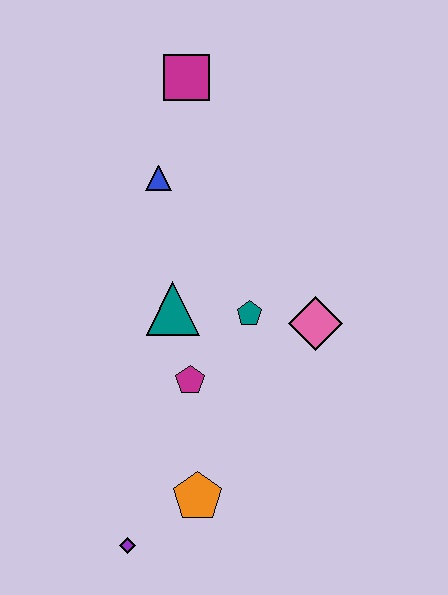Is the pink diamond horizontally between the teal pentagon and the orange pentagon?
No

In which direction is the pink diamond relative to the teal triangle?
The pink diamond is to the right of the teal triangle.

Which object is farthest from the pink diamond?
The purple diamond is farthest from the pink diamond.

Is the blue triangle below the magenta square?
Yes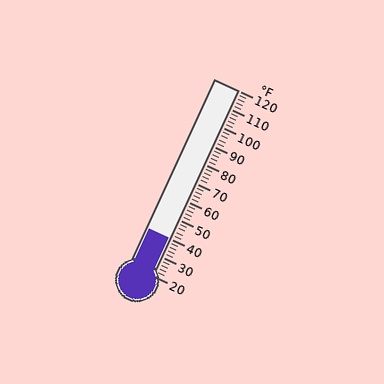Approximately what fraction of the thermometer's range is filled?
The thermometer is filled to approximately 20% of its range.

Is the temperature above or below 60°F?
The temperature is below 60°F.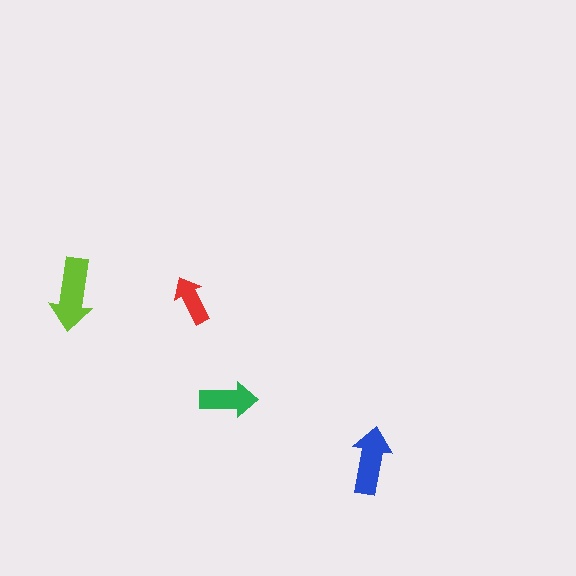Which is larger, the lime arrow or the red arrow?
The lime one.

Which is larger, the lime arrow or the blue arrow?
The lime one.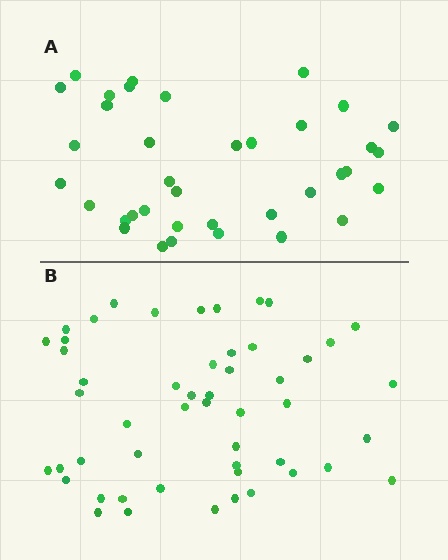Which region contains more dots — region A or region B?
Region B (the bottom region) has more dots.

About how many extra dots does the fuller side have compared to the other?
Region B has approximately 15 more dots than region A.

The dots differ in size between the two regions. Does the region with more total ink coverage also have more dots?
No. Region A has more total ink coverage because its dots are larger, but region B actually contains more individual dots. Total area can be misleading — the number of items is what matters here.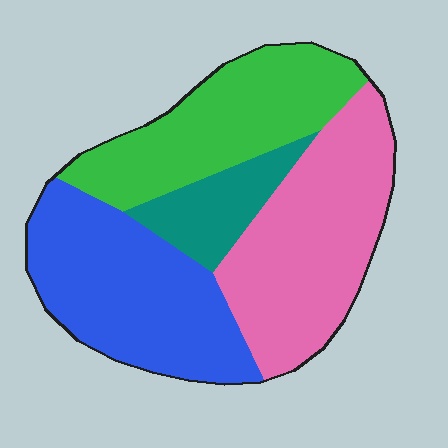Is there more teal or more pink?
Pink.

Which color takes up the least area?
Teal, at roughly 10%.